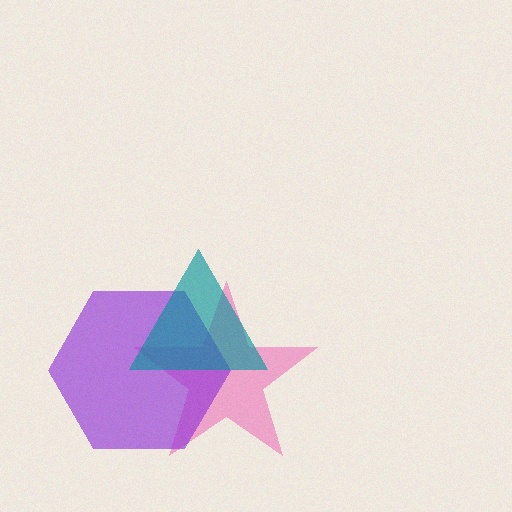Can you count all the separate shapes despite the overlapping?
Yes, there are 3 separate shapes.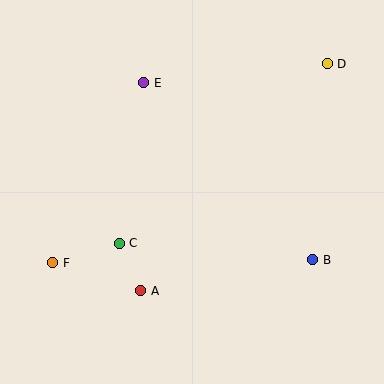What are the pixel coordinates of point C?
Point C is at (119, 243).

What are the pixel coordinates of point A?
Point A is at (141, 291).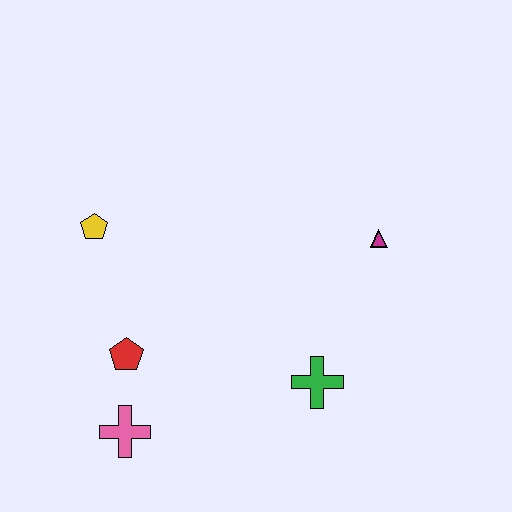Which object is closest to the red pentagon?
The pink cross is closest to the red pentagon.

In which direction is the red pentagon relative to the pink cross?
The red pentagon is above the pink cross.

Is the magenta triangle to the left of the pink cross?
No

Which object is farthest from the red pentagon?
The magenta triangle is farthest from the red pentagon.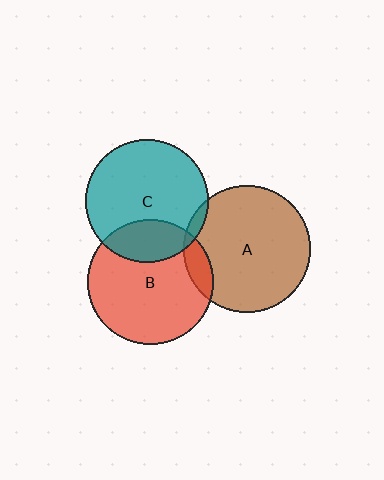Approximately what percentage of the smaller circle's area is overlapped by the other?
Approximately 5%.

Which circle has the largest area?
Circle A (brown).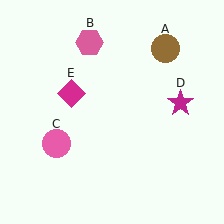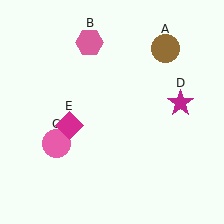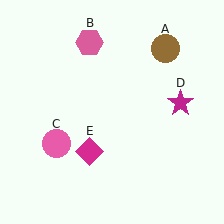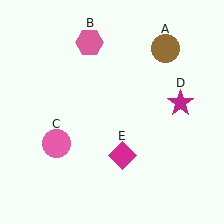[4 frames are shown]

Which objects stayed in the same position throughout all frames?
Brown circle (object A) and pink hexagon (object B) and pink circle (object C) and magenta star (object D) remained stationary.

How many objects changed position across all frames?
1 object changed position: magenta diamond (object E).